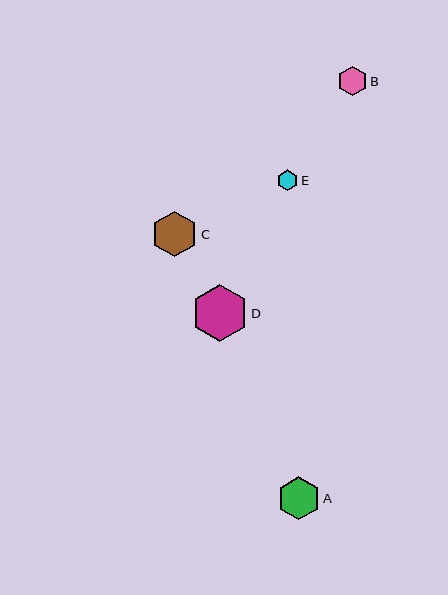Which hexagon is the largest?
Hexagon D is the largest with a size of approximately 56 pixels.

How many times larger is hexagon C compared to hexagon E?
Hexagon C is approximately 2.3 times the size of hexagon E.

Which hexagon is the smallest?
Hexagon E is the smallest with a size of approximately 20 pixels.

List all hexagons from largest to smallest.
From largest to smallest: D, C, A, B, E.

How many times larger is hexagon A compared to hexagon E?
Hexagon A is approximately 2.1 times the size of hexagon E.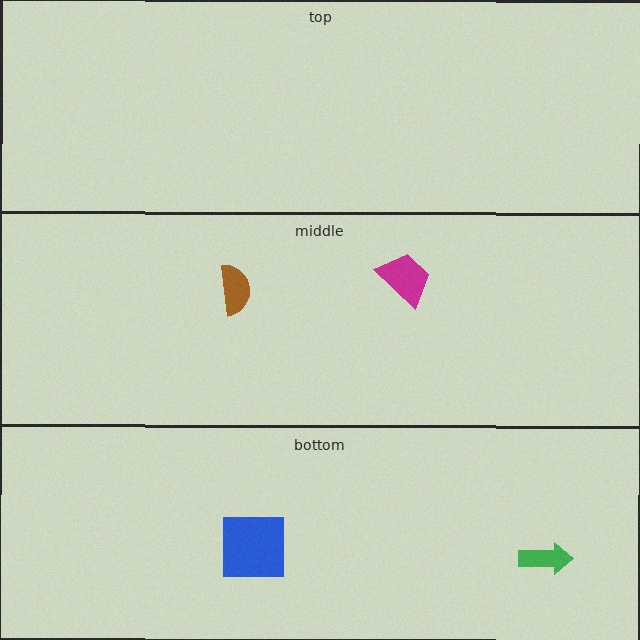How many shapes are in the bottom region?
2.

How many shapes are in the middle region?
2.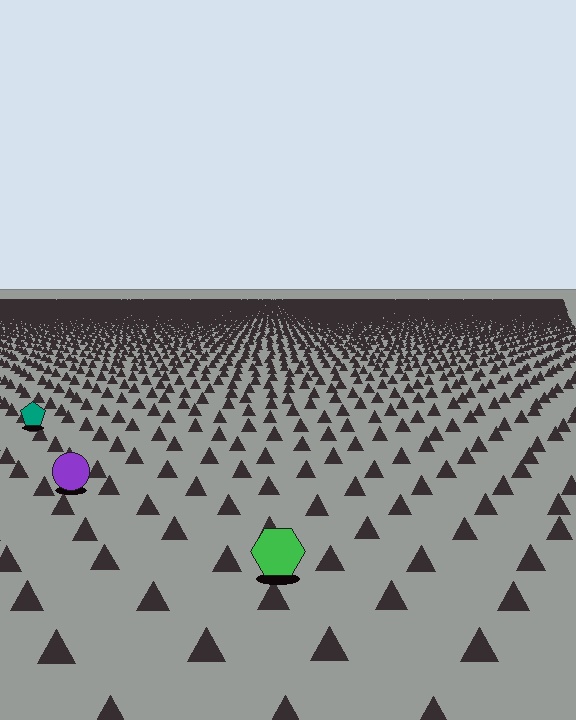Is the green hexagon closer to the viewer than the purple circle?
Yes. The green hexagon is closer — you can tell from the texture gradient: the ground texture is coarser near it.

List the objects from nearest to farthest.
From nearest to farthest: the green hexagon, the purple circle, the teal pentagon.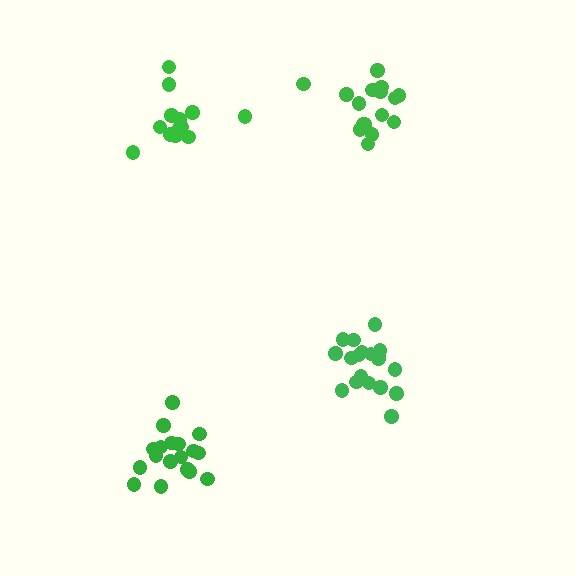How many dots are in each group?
Group 1: 19 dots, Group 2: 19 dots, Group 3: 13 dots, Group 4: 16 dots (67 total).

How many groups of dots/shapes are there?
There are 4 groups.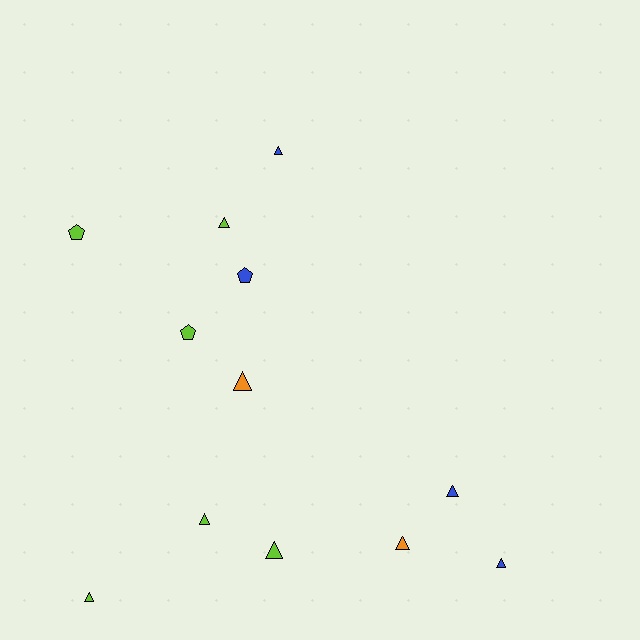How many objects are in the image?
There are 12 objects.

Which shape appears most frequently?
Triangle, with 9 objects.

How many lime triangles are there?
There are 4 lime triangles.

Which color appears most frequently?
Lime, with 6 objects.